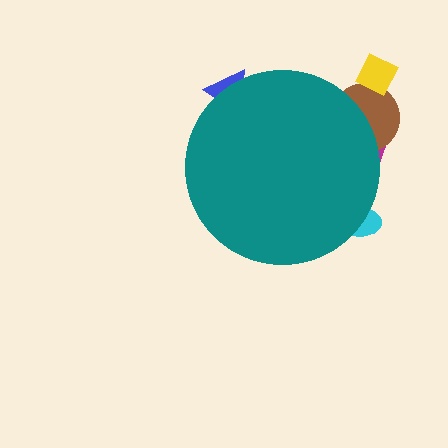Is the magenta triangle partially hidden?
Yes, the magenta triangle is partially hidden behind the teal circle.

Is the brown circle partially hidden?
Yes, the brown circle is partially hidden behind the teal circle.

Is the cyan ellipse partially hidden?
Yes, the cyan ellipse is partially hidden behind the teal circle.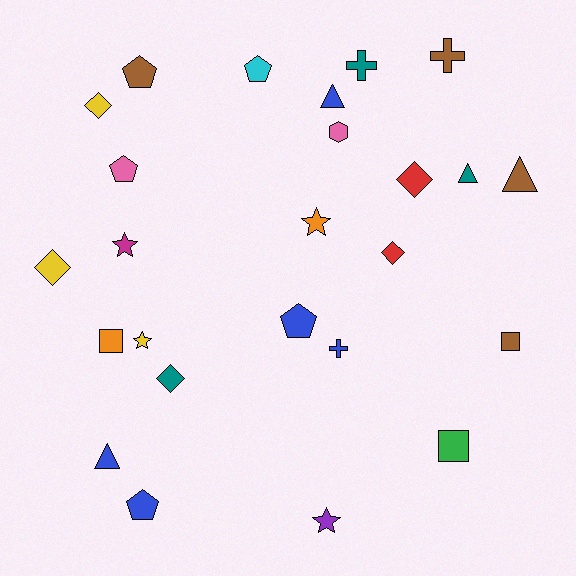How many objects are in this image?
There are 25 objects.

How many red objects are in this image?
There are 2 red objects.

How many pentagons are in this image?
There are 5 pentagons.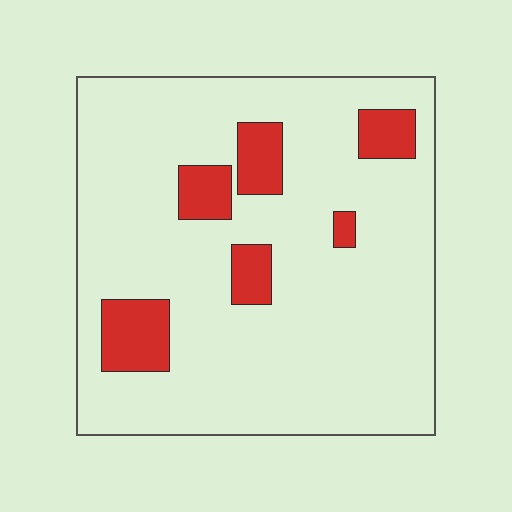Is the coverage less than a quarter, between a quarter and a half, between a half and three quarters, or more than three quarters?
Less than a quarter.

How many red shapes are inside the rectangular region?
6.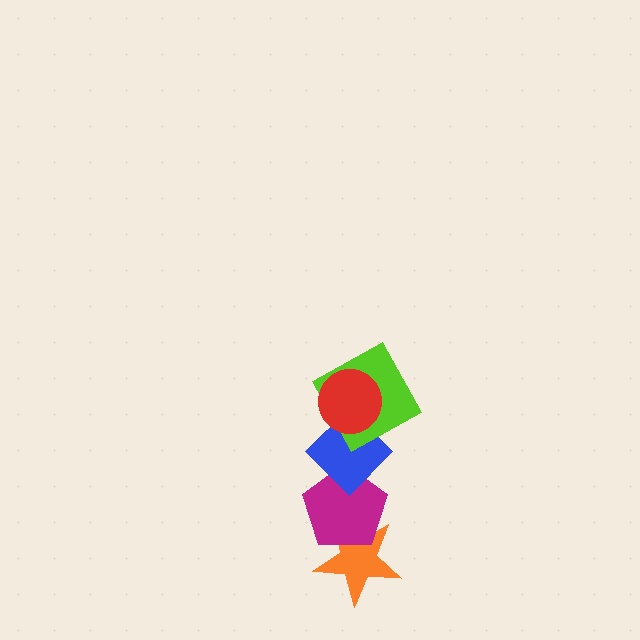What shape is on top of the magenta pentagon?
The blue diamond is on top of the magenta pentagon.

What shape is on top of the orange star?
The magenta pentagon is on top of the orange star.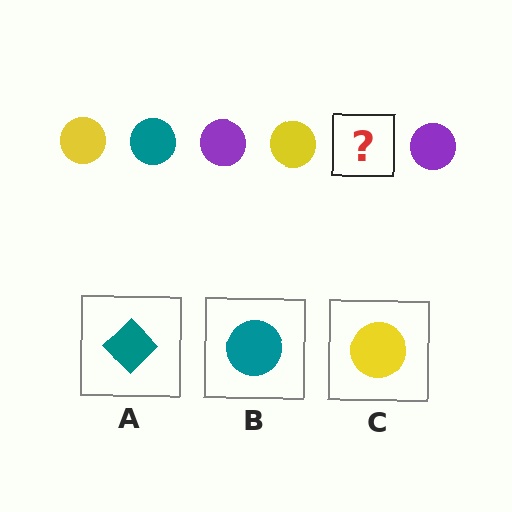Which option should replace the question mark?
Option B.